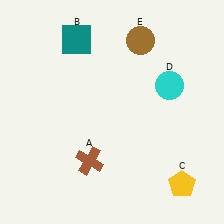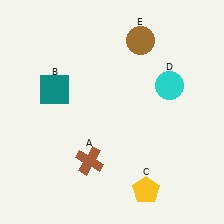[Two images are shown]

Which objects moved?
The objects that moved are: the teal square (B), the yellow pentagon (C).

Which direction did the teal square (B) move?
The teal square (B) moved down.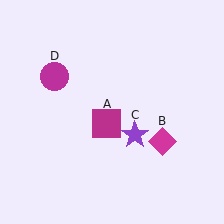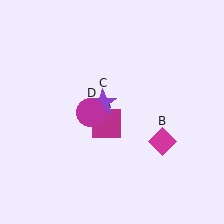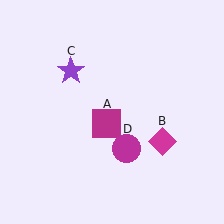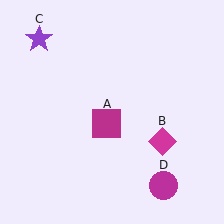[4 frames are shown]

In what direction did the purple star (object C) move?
The purple star (object C) moved up and to the left.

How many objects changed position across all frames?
2 objects changed position: purple star (object C), magenta circle (object D).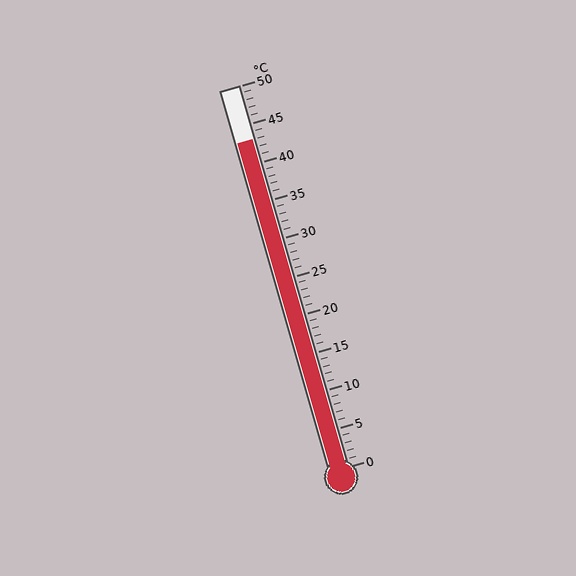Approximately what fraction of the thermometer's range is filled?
The thermometer is filled to approximately 85% of its range.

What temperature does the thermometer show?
The thermometer shows approximately 43°C.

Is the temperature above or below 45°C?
The temperature is below 45°C.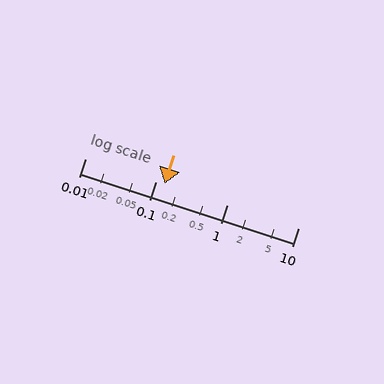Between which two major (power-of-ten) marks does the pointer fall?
The pointer is between 0.1 and 1.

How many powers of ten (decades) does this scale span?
The scale spans 3 decades, from 0.01 to 10.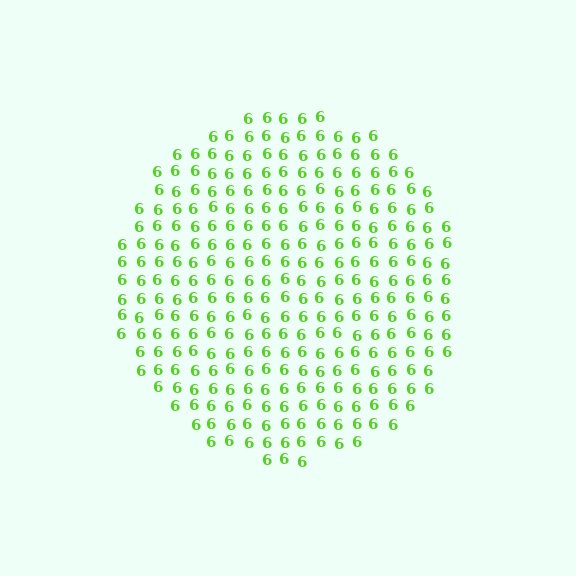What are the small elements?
The small elements are digit 6's.